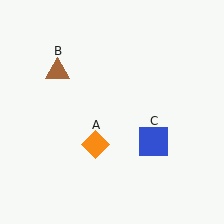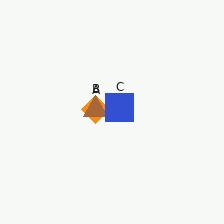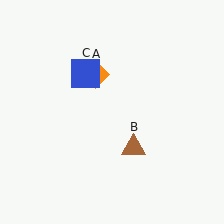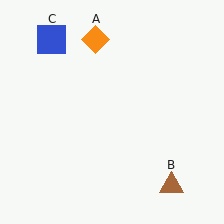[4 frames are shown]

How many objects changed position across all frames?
3 objects changed position: orange diamond (object A), brown triangle (object B), blue square (object C).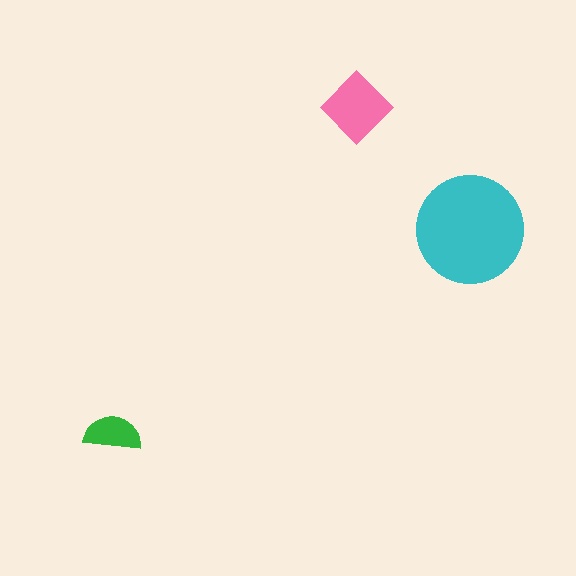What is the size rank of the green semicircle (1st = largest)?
3rd.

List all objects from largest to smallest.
The cyan circle, the pink diamond, the green semicircle.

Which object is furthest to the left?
The green semicircle is leftmost.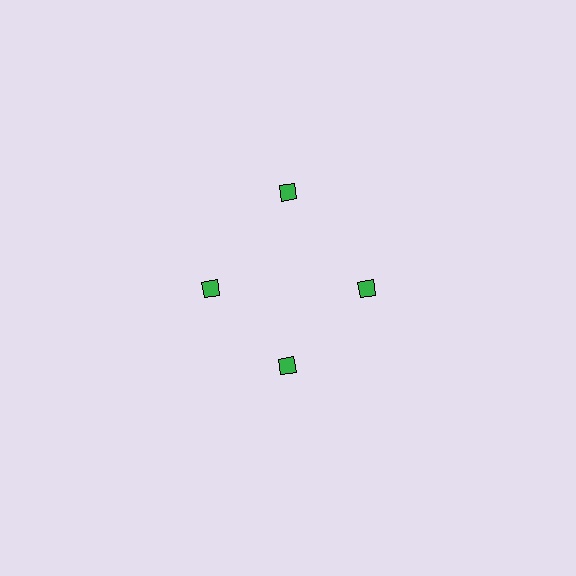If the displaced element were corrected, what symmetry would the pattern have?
It would have 4-fold rotational symmetry — the pattern would map onto itself every 90 degrees.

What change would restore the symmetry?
The symmetry would be restored by moving it inward, back onto the ring so that all 4 diamonds sit at equal angles and equal distance from the center.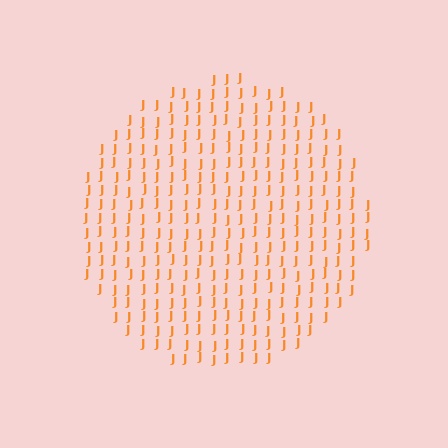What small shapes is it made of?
It is made of small letter J's.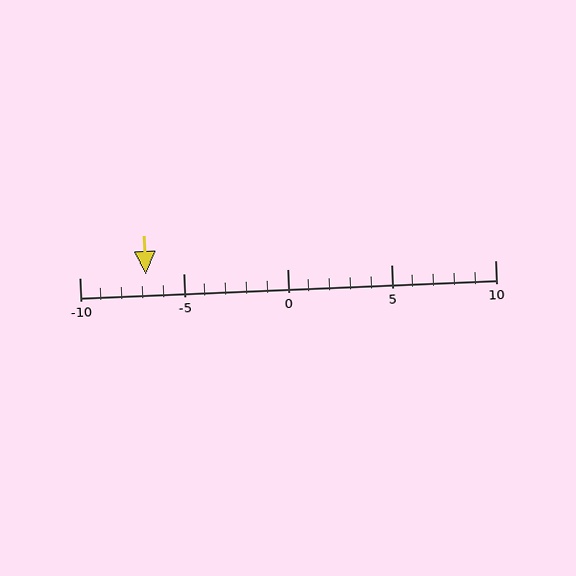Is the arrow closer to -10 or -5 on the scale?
The arrow is closer to -5.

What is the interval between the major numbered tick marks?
The major tick marks are spaced 5 units apart.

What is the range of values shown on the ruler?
The ruler shows values from -10 to 10.